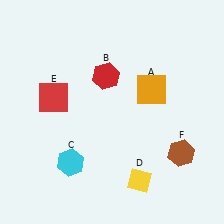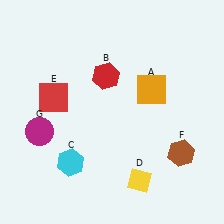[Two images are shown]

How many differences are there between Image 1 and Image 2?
There is 1 difference between the two images.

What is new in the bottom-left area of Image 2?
A magenta circle (G) was added in the bottom-left area of Image 2.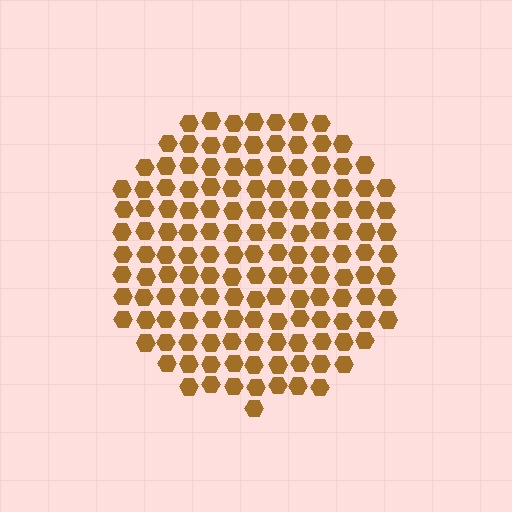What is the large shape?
The large shape is a circle.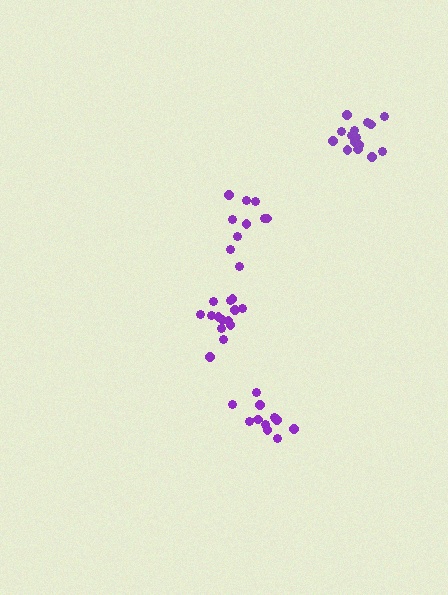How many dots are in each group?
Group 1: 11 dots, Group 2: 15 dots, Group 3: 10 dots, Group 4: 14 dots (50 total).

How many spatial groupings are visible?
There are 4 spatial groupings.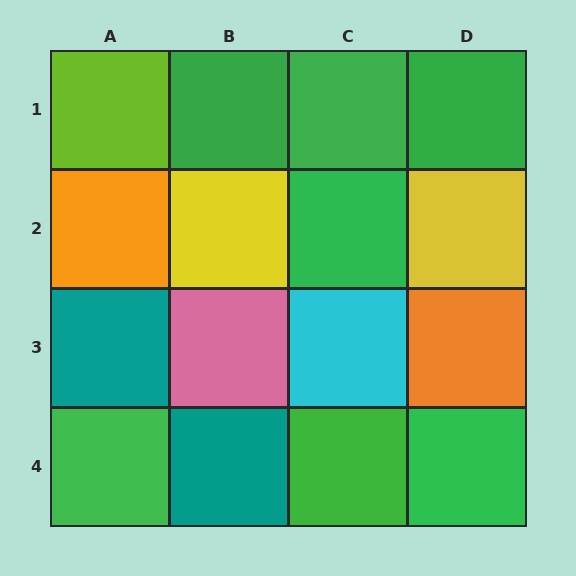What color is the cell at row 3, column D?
Orange.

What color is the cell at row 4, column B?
Teal.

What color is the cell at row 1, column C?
Green.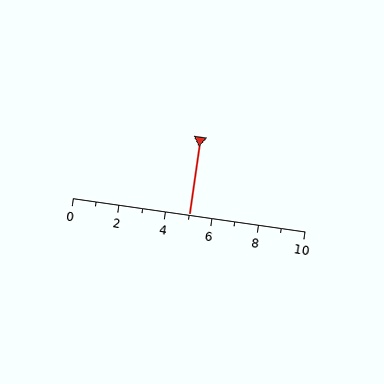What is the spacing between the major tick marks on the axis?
The major ticks are spaced 2 apart.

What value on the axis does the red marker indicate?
The marker indicates approximately 5.